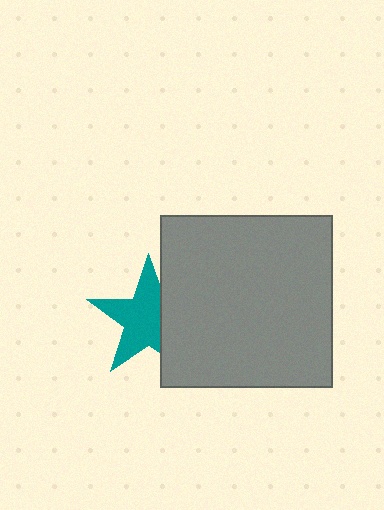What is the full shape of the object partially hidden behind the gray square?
The partially hidden object is a teal star.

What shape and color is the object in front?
The object in front is a gray square.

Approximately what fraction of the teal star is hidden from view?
Roughly 33% of the teal star is hidden behind the gray square.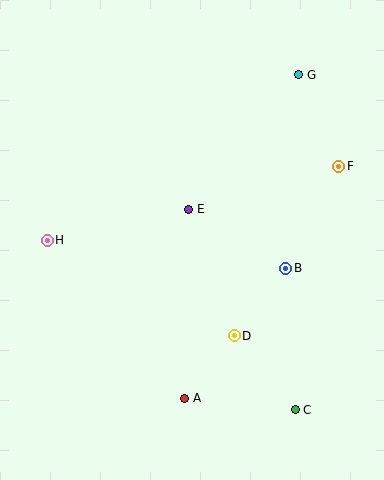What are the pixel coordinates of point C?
Point C is at (295, 410).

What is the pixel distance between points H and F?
The distance between H and F is 301 pixels.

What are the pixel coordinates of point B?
Point B is at (286, 268).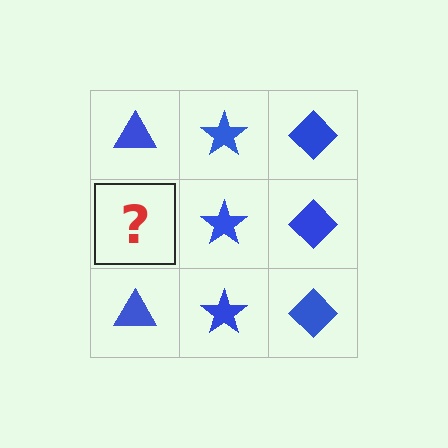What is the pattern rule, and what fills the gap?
The rule is that each column has a consistent shape. The gap should be filled with a blue triangle.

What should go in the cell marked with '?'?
The missing cell should contain a blue triangle.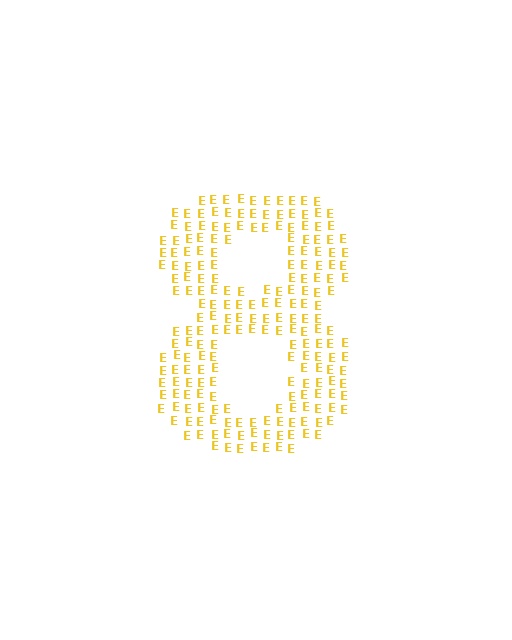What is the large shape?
The large shape is the digit 8.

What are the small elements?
The small elements are letter E's.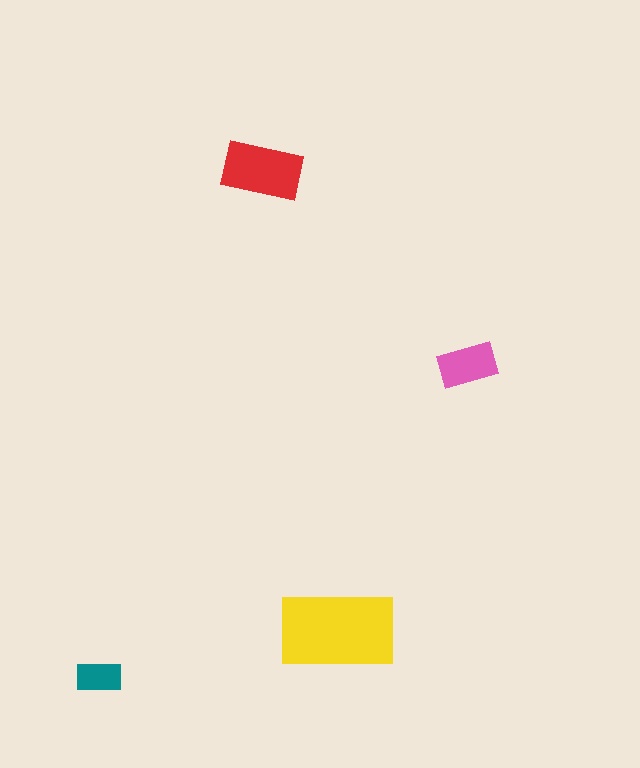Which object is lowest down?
The teal rectangle is bottommost.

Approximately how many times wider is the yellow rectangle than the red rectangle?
About 1.5 times wider.